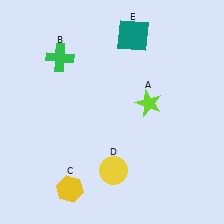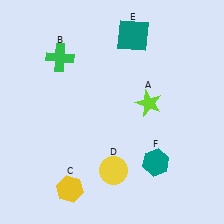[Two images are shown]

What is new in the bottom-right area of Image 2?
A teal hexagon (F) was added in the bottom-right area of Image 2.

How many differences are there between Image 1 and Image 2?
There is 1 difference between the two images.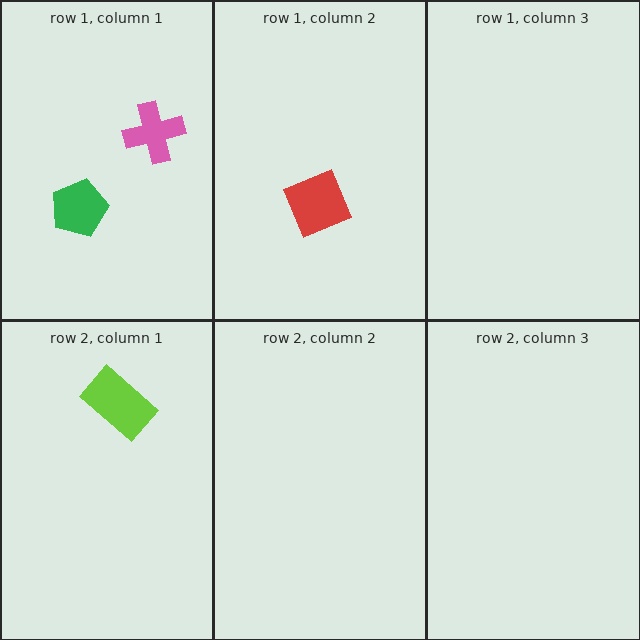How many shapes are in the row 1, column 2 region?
1.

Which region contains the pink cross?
The row 1, column 1 region.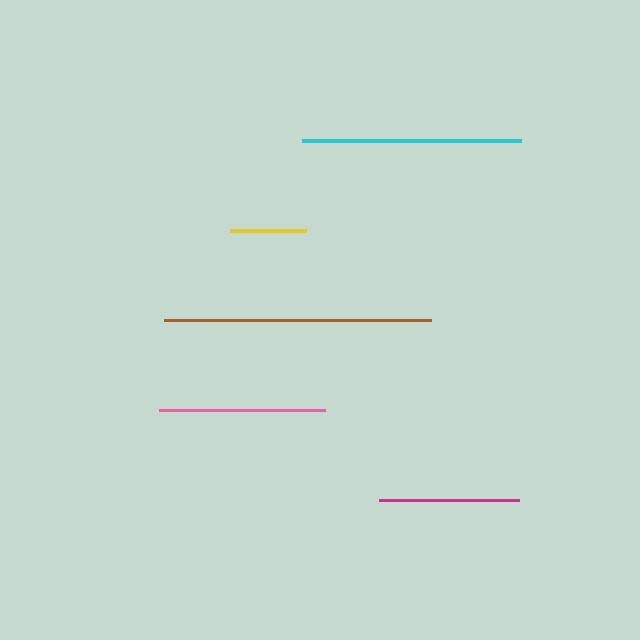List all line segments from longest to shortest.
From longest to shortest: brown, cyan, pink, magenta, yellow.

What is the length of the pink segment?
The pink segment is approximately 166 pixels long.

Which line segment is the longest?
The brown line is the longest at approximately 267 pixels.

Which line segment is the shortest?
The yellow line is the shortest at approximately 76 pixels.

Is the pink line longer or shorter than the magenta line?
The pink line is longer than the magenta line.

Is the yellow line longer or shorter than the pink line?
The pink line is longer than the yellow line.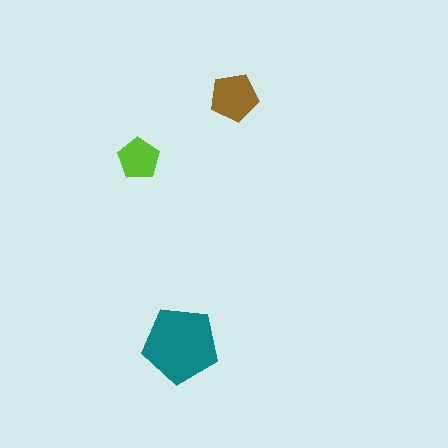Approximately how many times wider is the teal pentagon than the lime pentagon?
About 2 times wider.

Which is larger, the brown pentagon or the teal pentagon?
The teal one.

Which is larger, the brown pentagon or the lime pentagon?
The brown one.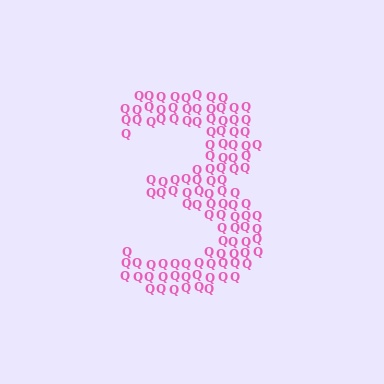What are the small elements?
The small elements are letter Q's.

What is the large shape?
The large shape is the digit 3.